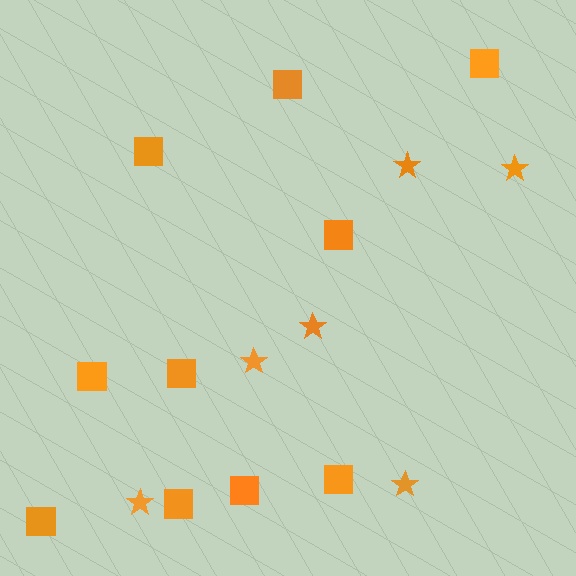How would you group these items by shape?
There are 2 groups: one group of stars (6) and one group of squares (10).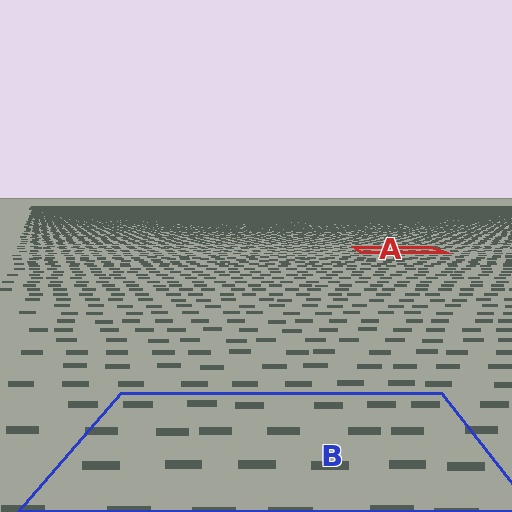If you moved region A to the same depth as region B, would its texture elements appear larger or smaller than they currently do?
They would appear larger. At a closer depth, the same texture elements are projected at a bigger on-screen size.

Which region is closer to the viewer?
Region B is closer. The texture elements there are larger and more spread out.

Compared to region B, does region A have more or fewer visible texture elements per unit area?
Region A has more texture elements per unit area — they are packed more densely because it is farther away.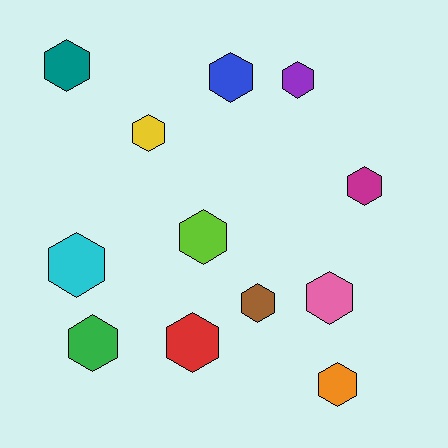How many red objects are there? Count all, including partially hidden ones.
There is 1 red object.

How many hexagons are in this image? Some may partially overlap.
There are 12 hexagons.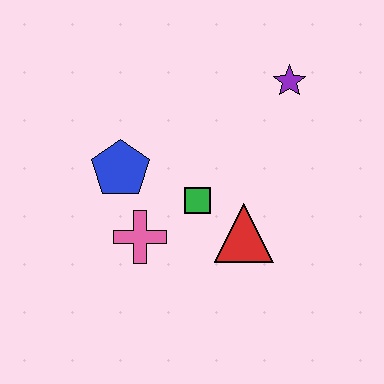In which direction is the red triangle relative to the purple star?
The red triangle is below the purple star.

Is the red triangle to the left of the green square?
No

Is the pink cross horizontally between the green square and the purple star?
No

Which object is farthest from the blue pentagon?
The purple star is farthest from the blue pentagon.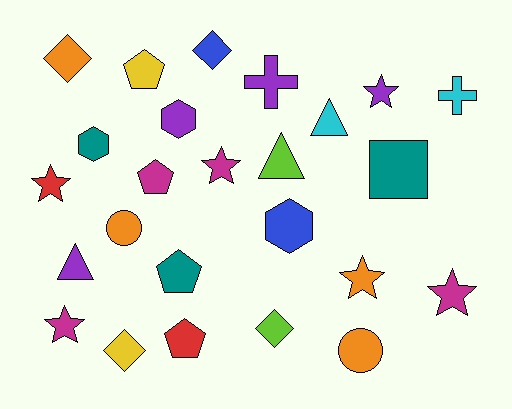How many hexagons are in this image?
There are 3 hexagons.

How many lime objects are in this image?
There are 2 lime objects.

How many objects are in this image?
There are 25 objects.